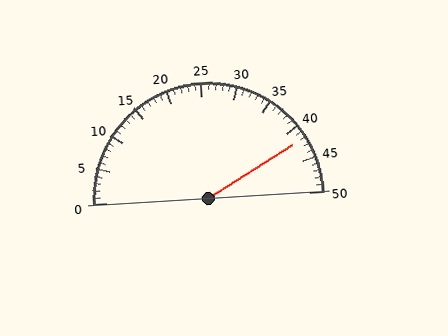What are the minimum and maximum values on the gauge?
The gauge ranges from 0 to 50.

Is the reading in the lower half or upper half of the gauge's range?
The reading is in the upper half of the range (0 to 50).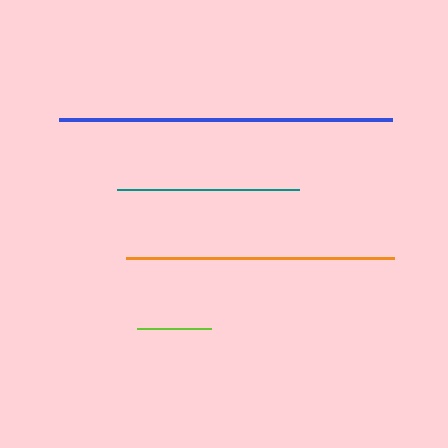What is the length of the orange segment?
The orange segment is approximately 268 pixels long.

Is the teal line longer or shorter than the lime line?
The teal line is longer than the lime line.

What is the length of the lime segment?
The lime segment is approximately 74 pixels long.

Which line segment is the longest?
The blue line is the longest at approximately 332 pixels.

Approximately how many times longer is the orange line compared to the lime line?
The orange line is approximately 3.6 times the length of the lime line.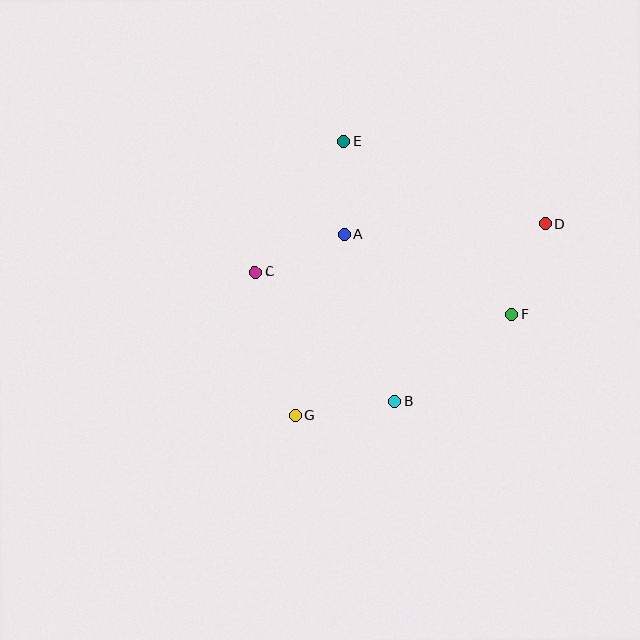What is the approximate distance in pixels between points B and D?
The distance between B and D is approximately 233 pixels.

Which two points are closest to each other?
Points A and E are closest to each other.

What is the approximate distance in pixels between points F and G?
The distance between F and G is approximately 239 pixels.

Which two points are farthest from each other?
Points D and G are farthest from each other.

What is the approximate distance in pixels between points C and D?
The distance between C and D is approximately 294 pixels.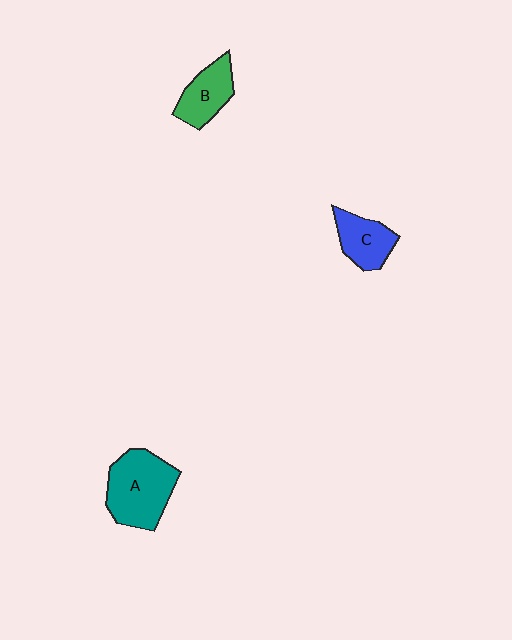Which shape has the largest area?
Shape A (teal).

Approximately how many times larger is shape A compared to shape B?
Approximately 1.6 times.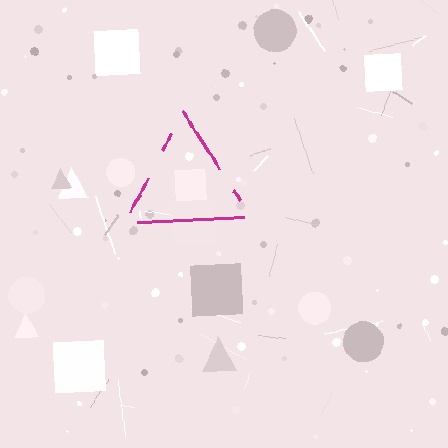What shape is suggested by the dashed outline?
The dashed outline suggests a triangle.